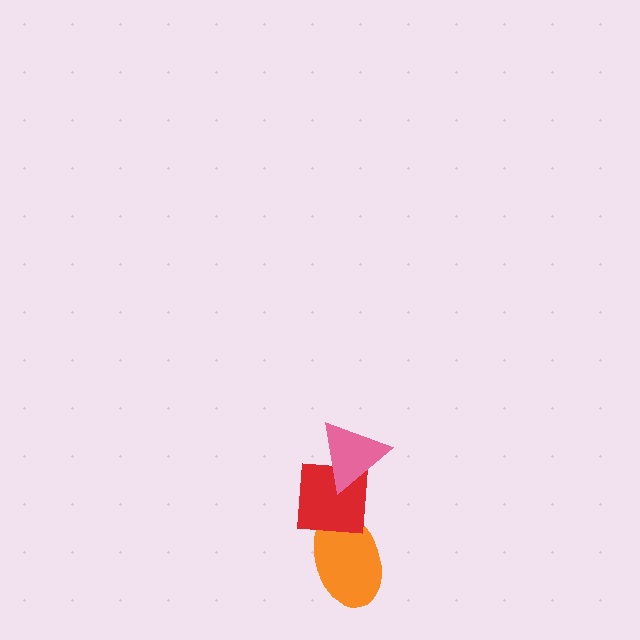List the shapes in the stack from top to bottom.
From top to bottom: the pink triangle, the red square, the orange ellipse.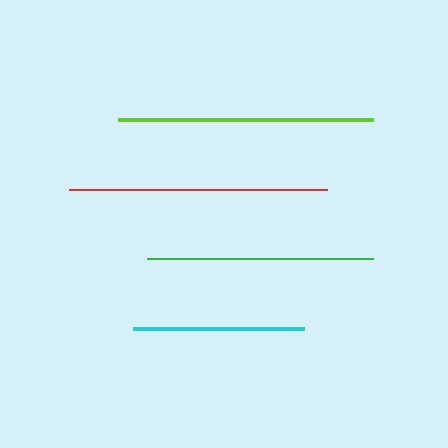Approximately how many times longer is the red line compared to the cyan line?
The red line is approximately 1.5 times the length of the cyan line.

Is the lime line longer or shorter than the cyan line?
The lime line is longer than the cyan line.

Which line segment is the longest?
The red line is the longest at approximately 259 pixels.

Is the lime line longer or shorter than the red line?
The red line is longer than the lime line.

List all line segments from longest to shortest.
From longest to shortest: red, lime, green, cyan.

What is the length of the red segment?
The red segment is approximately 259 pixels long.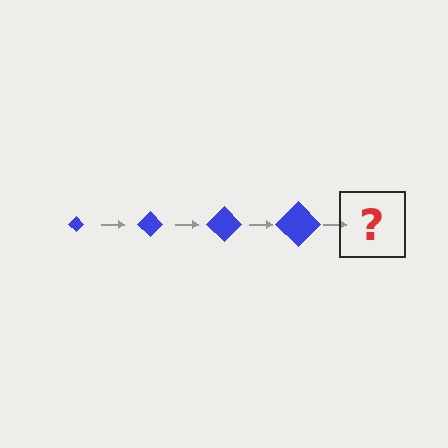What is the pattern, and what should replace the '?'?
The pattern is that the diamond gets progressively larger each step. The '?' should be a blue diamond, larger than the previous one.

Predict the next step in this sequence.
The next step is a blue diamond, larger than the previous one.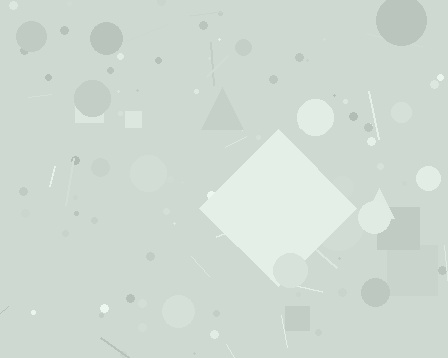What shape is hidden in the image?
A diamond is hidden in the image.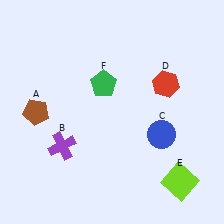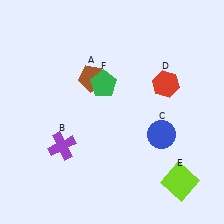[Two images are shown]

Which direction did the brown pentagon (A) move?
The brown pentagon (A) moved right.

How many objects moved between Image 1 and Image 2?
1 object moved between the two images.